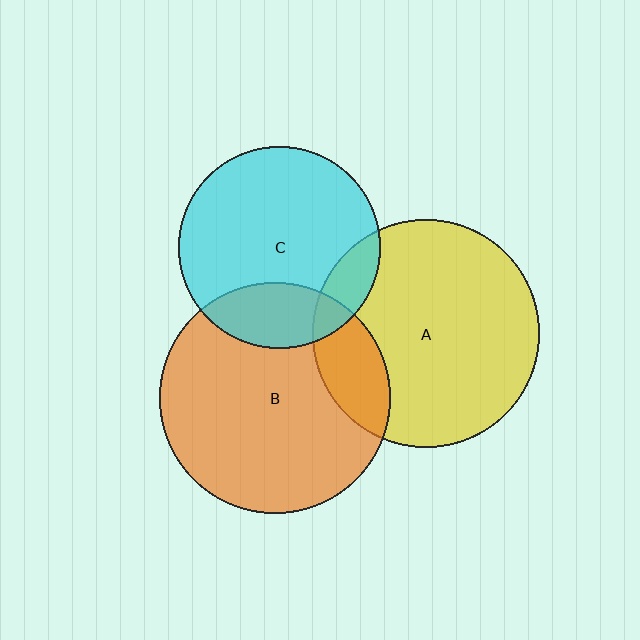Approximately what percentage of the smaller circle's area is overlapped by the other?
Approximately 20%.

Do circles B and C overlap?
Yes.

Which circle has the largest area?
Circle B (orange).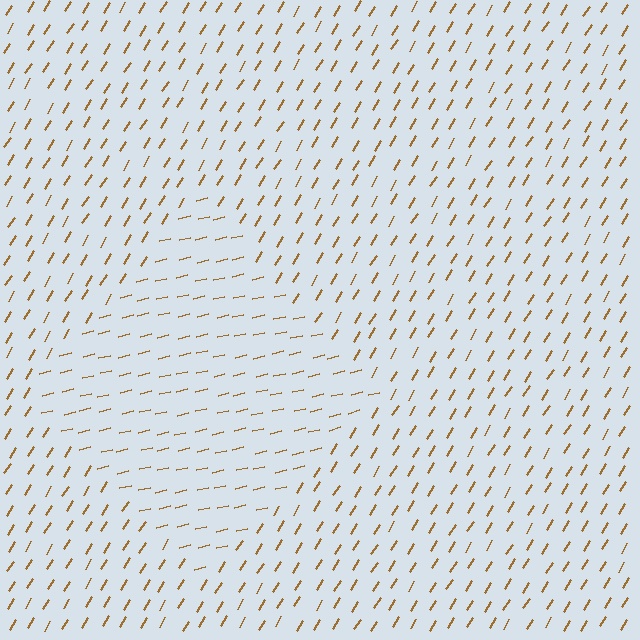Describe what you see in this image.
The image is filled with small brown line segments. A diamond region in the image has lines oriented differently from the surrounding lines, creating a visible texture boundary.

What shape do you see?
I see a diamond.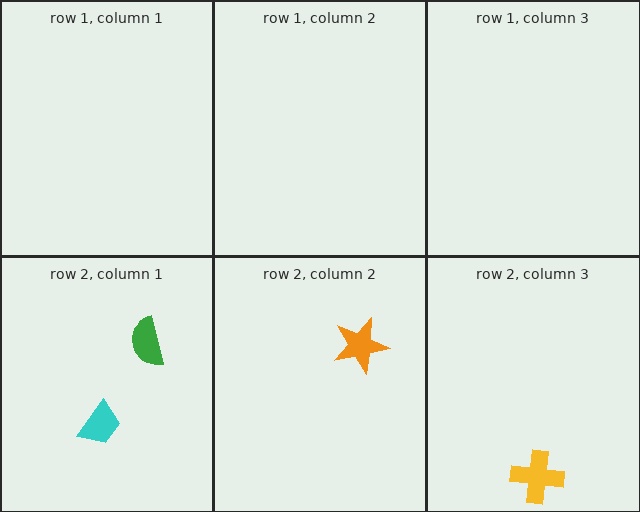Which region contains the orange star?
The row 2, column 2 region.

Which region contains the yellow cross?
The row 2, column 3 region.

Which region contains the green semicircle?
The row 2, column 1 region.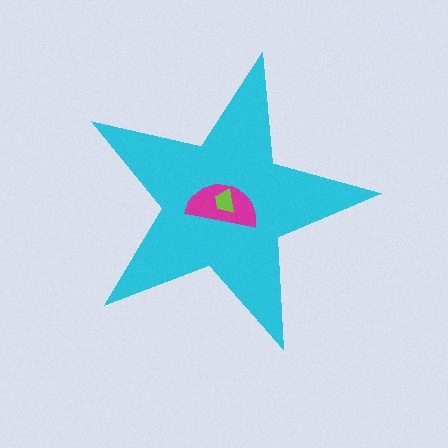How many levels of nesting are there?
3.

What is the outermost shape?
The cyan star.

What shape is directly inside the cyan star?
The magenta semicircle.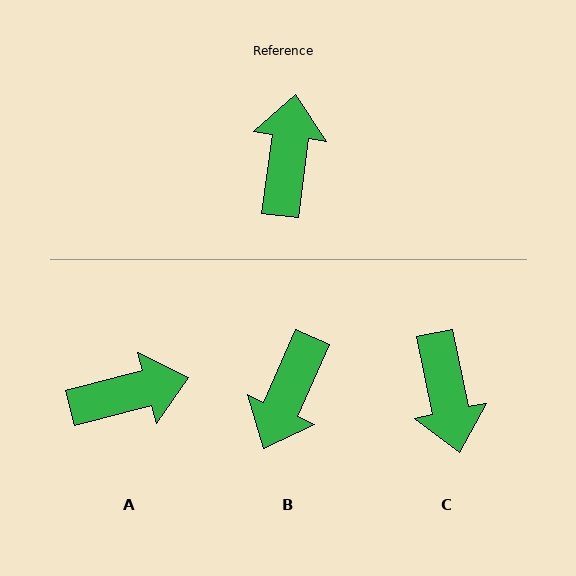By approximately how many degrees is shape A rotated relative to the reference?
Approximately 68 degrees clockwise.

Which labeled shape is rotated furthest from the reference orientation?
B, about 164 degrees away.